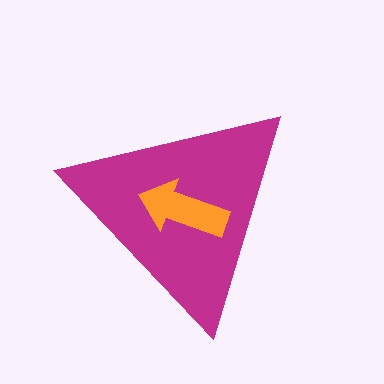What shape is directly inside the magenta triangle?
The orange arrow.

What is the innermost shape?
The orange arrow.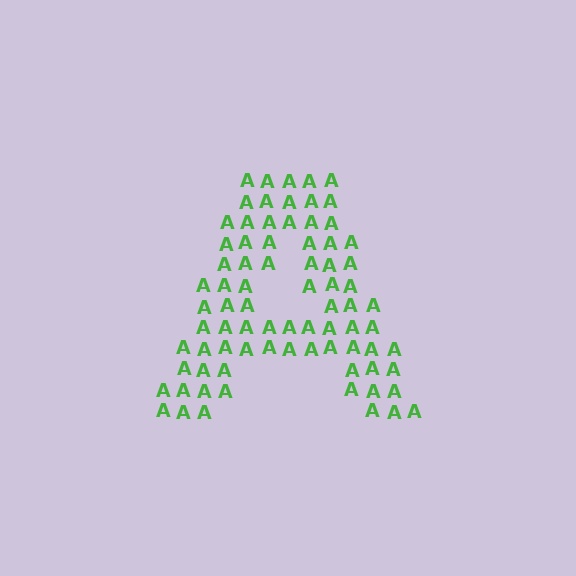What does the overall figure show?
The overall figure shows the letter A.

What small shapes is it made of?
It is made of small letter A's.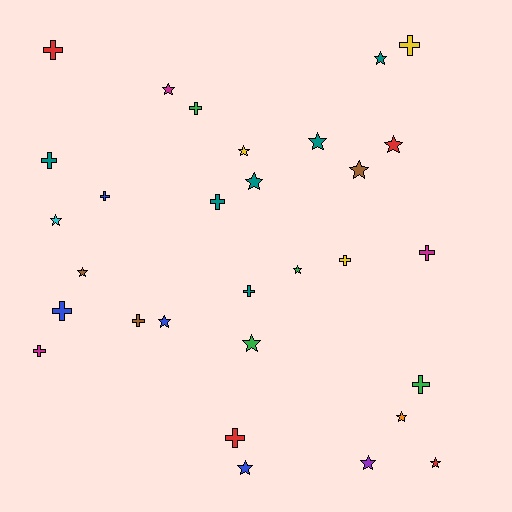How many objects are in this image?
There are 30 objects.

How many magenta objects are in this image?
There are 3 magenta objects.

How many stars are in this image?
There are 16 stars.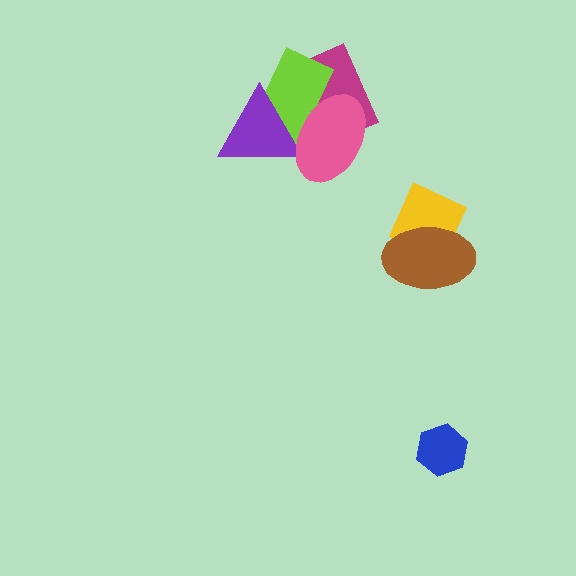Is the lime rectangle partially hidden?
Yes, it is partially covered by another shape.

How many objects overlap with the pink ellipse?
3 objects overlap with the pink ellipse.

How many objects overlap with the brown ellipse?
1 object overlaps with the brown ellipse.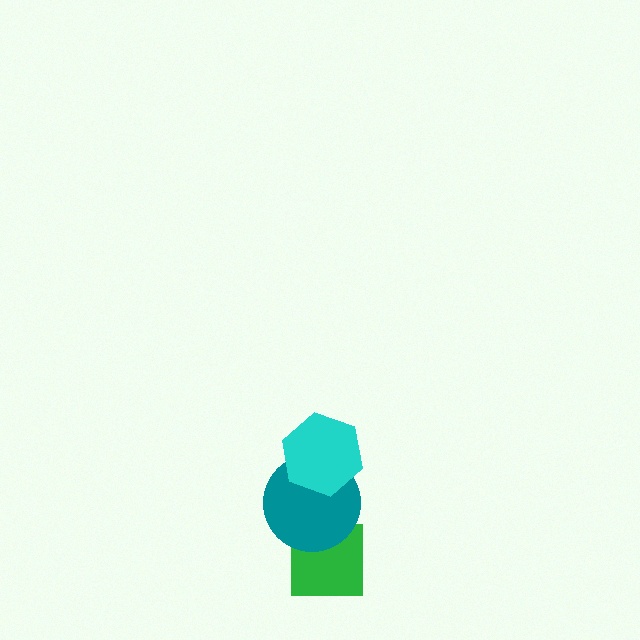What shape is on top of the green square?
The teal circle is on top of the green square.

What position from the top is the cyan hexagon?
The cyan hexagon is 1st from the top.